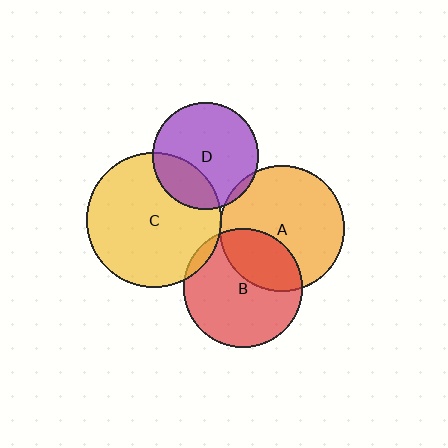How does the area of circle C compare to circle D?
Approximately 1.6 times.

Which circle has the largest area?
Circle C (yellow).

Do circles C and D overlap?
Yes.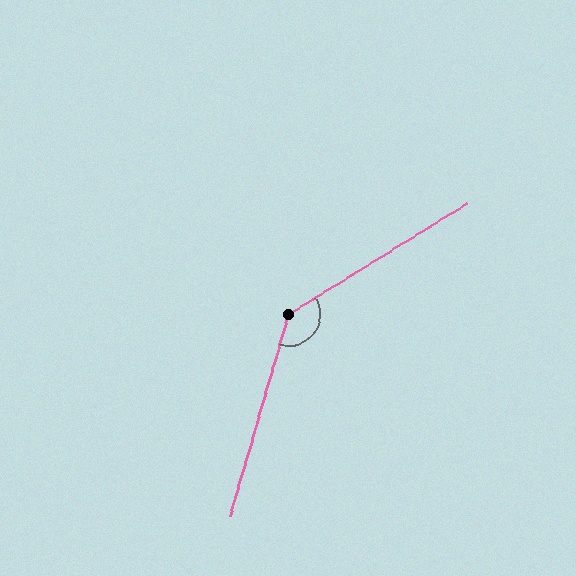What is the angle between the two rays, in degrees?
Approximately 138 degrees.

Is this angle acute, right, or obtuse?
It is obtuse.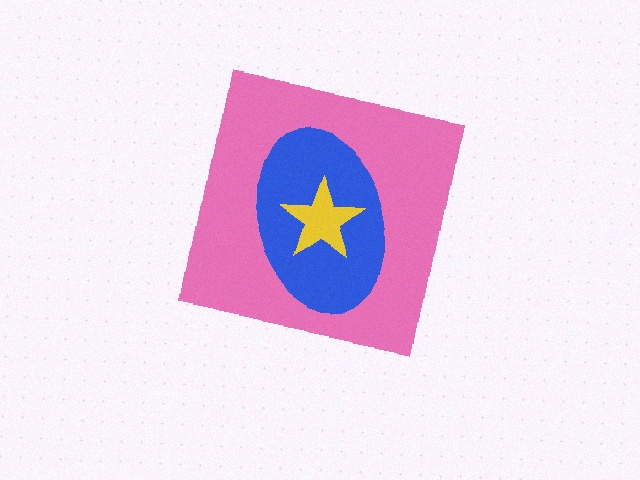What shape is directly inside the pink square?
The blue ellipse.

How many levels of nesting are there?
3.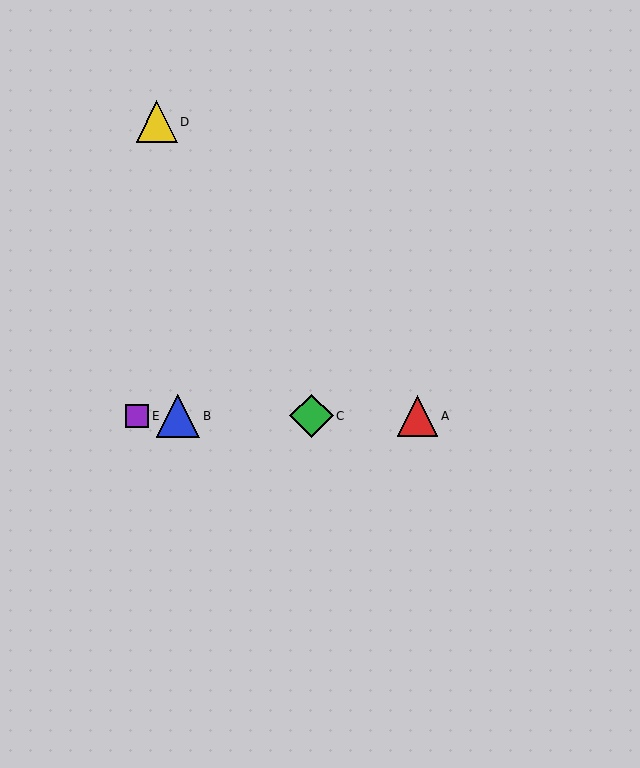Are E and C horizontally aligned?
Yes, both are at y≈416.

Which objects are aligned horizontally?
Objects A, B, C, E are aligned horizontally.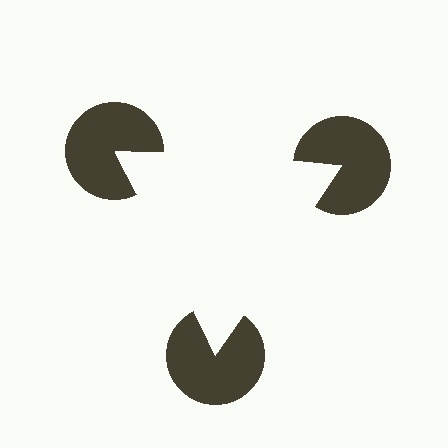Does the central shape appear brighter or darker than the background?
It typically appears slightly brighter than the background, even though no actual brightness change is drawn.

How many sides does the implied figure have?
3 sides.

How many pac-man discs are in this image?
There are 3 — one at each vertex of the illusory triangle.